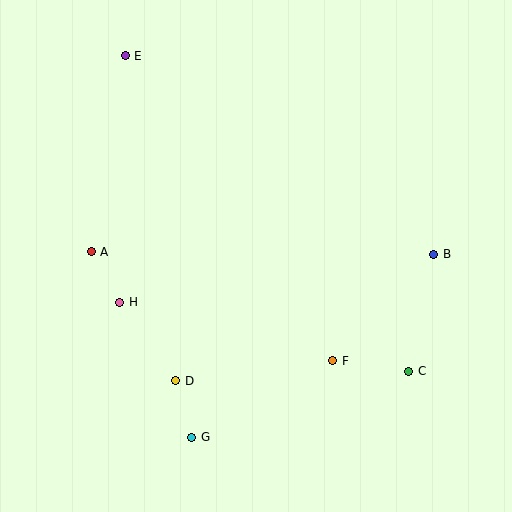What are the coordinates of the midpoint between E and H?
The midpoint between E and H is at (122, 179).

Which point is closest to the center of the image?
Point F at (333, 361) is closest to the center.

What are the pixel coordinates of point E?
Point E is at (125, 56).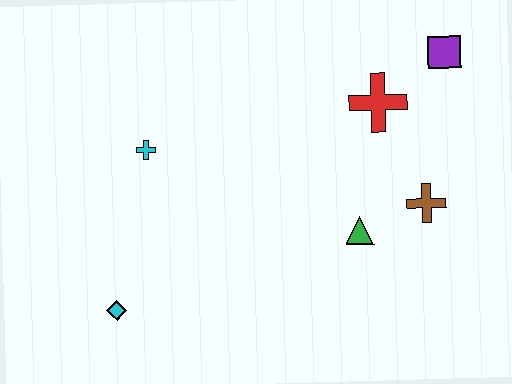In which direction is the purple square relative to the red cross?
The purple square is to the right of the red cross.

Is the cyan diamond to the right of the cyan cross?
No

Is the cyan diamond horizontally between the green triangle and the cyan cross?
No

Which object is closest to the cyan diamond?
The cyan cross is closest to the cyan diamond.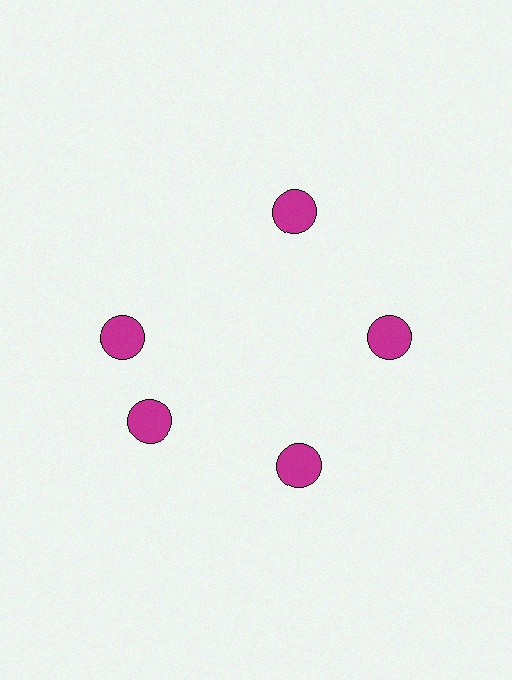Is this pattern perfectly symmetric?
No. The 5 magenta circles are arranged in a ring, but one element near the 10 o'clock position is rotated out of alignment along the ring, breaking the 5-fold rotational symmetry.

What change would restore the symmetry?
The symmetry would be restored by rotating it back into even spacing with its neighbors so that all 5 circles sit at equal angles and equal distance from the center.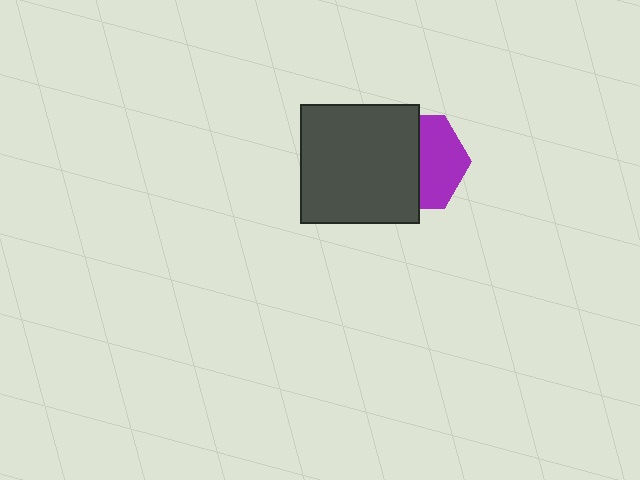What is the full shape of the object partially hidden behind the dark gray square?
The partially hidden object is a purple hexagon.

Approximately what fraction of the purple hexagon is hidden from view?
Roughly 52% of the purple hexagon is hidden behind the dark gray square.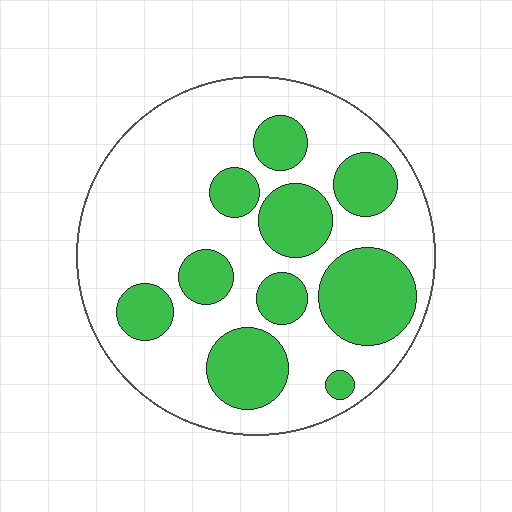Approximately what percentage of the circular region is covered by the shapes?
Approximately 35%.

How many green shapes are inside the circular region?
10.